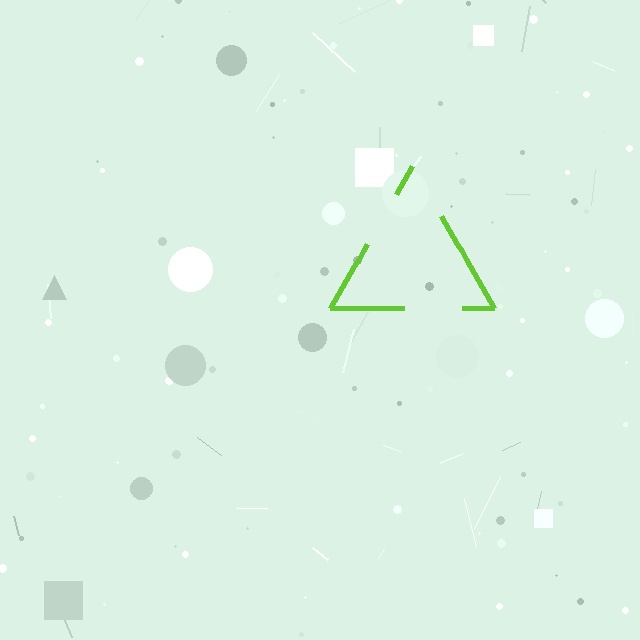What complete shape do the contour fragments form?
The contour fragments form a triangle.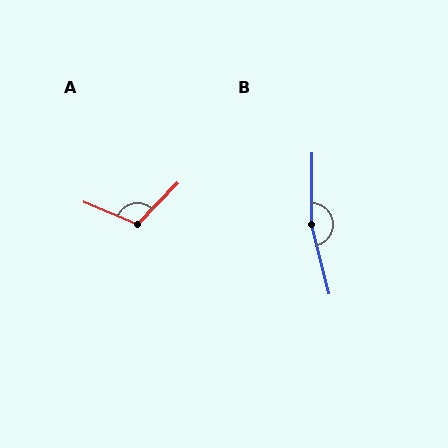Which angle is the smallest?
A, at approximately 111 degrees.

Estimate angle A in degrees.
Approximately 111 degrees.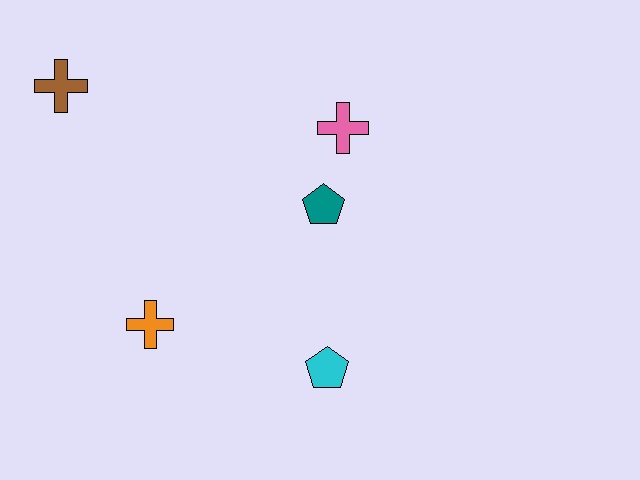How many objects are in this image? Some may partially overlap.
There are 5 objects.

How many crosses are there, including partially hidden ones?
There are 3 crosses.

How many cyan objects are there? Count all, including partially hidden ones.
There is 1 cyan object.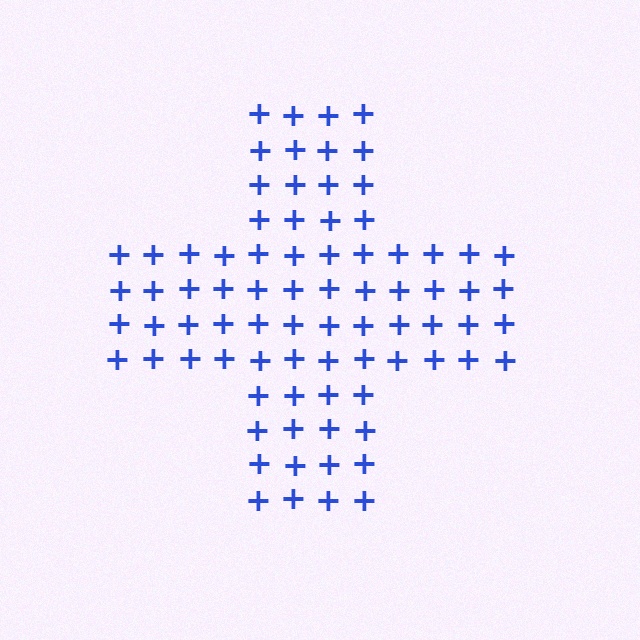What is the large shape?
The large shape is a cross.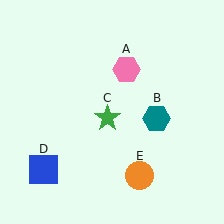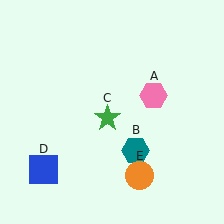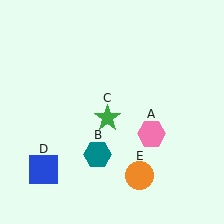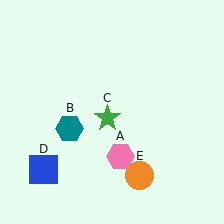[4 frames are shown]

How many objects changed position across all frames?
2 objects changed position: pink hexagon (object A), teal hexagon (object B).